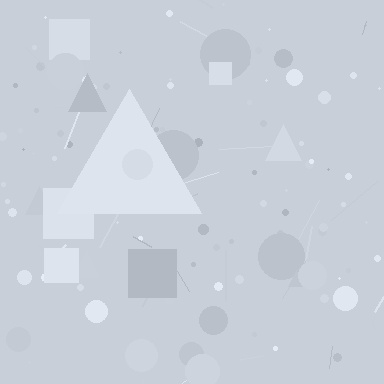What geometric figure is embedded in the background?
A triangle is embedded in the background.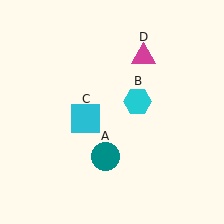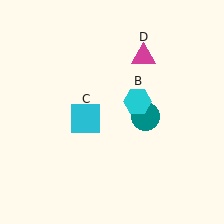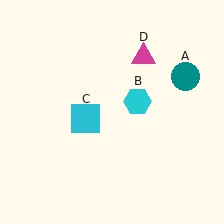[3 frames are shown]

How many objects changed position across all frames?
1 object changed position: teal circle (object A).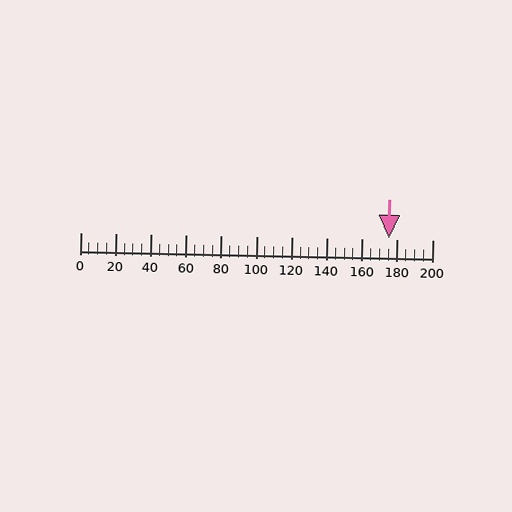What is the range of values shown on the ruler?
The ruler shows values from 0 to 200.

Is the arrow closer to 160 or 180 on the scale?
The arrow is closer to 180.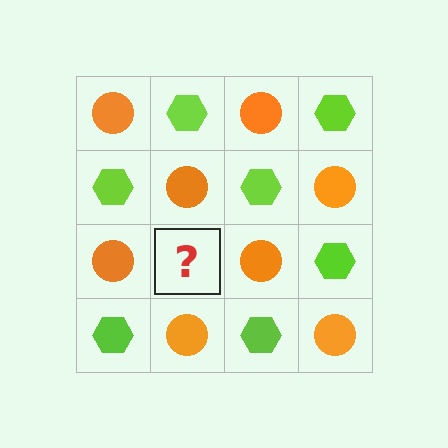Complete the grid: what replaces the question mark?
The question mark should be replaced with a lime hexagon.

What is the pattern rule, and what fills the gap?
The rule is that it alternates orange circle and lime hexagon in a checkerboard pattern. The gap should be filled with a lime hexagon.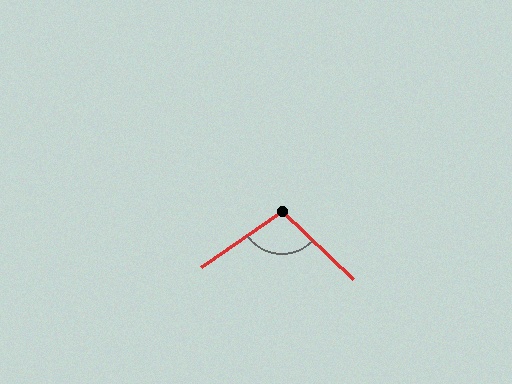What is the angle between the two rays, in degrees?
Approximately 102 degrees.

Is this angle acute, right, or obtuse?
It is obtuse.